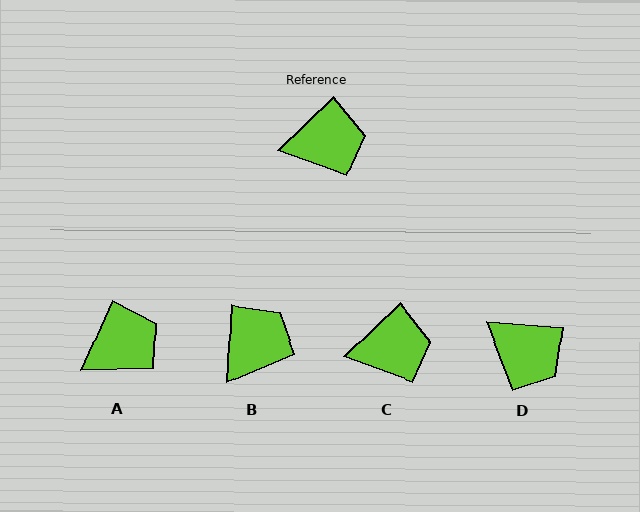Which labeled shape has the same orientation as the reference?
C.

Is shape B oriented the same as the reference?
No, it is off by about 43 degrees.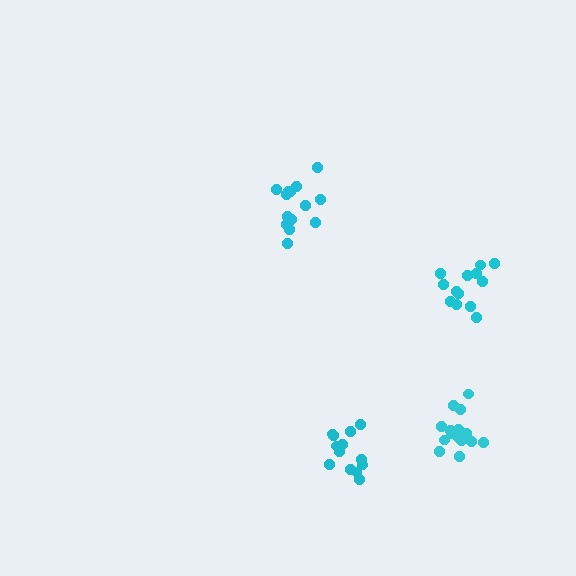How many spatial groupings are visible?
There are 4 spatial groupings.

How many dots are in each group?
Group 1: 14 dots, Group 2: 14 dots, Group 3: 13 dots, Group 4: 15 dots (56 total).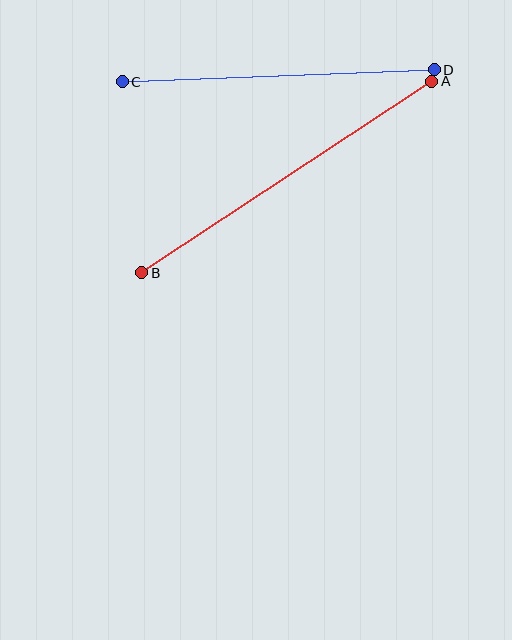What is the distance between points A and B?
The distance is approximately 347 pixels.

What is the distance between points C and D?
The distance is approximately 312 pixels.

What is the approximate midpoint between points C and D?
The midpoint is at approximately (278, 76) pixels.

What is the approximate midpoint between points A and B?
The midpoint is at approximately (287, 177) pixels.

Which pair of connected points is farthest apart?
Points A and B are farthest apart.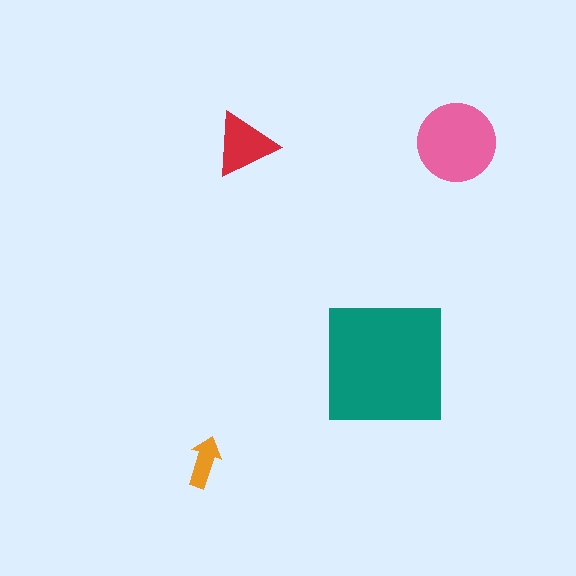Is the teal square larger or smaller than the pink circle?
Larger.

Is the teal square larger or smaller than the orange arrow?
Larger.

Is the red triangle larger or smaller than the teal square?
Smaller.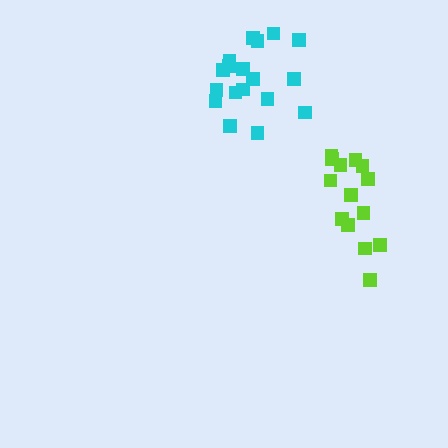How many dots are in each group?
Group 1: 18 dots, Group 2: 14 dots (32 total).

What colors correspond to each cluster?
The clusters are colored: cyan, lime.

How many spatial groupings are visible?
There are 2 spatial groupings.